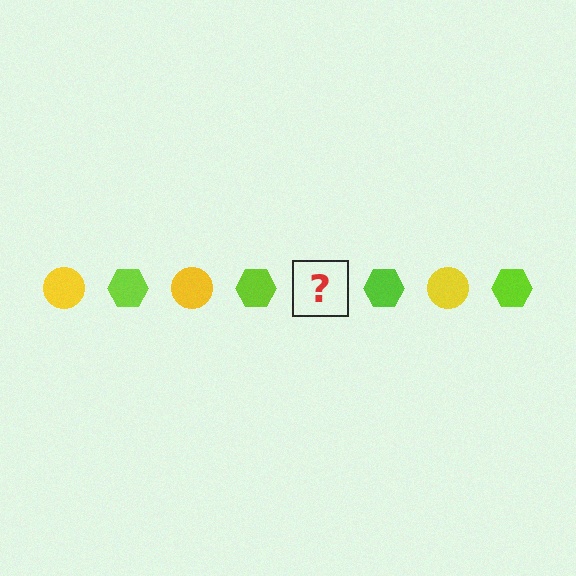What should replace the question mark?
The question mark should be replaced with a yellow circle.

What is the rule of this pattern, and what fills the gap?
The rule is that the pattern alternates between yellow circle and lime hexagon. The gap should be filled with a yellow circle.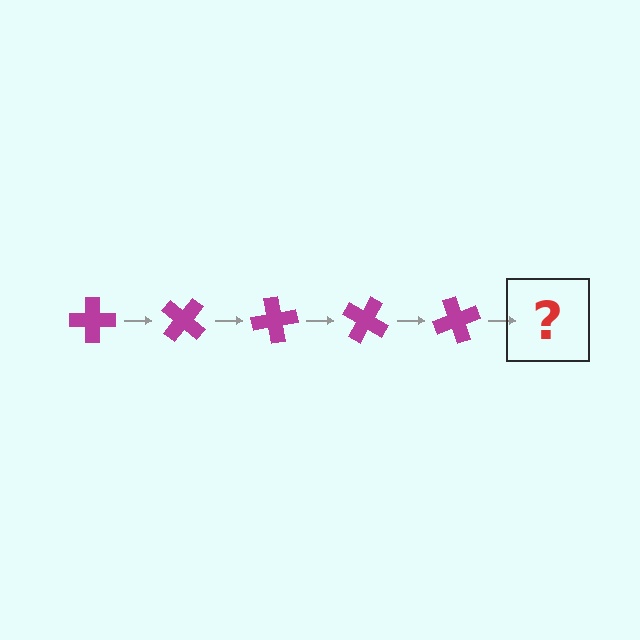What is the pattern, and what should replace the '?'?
The pattern is that the cross rotates 40 degrees each step. The '?' should be a magenta cross rotated 200 degrees.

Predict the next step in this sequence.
The next step is a magenta cross rotated 200 degrees.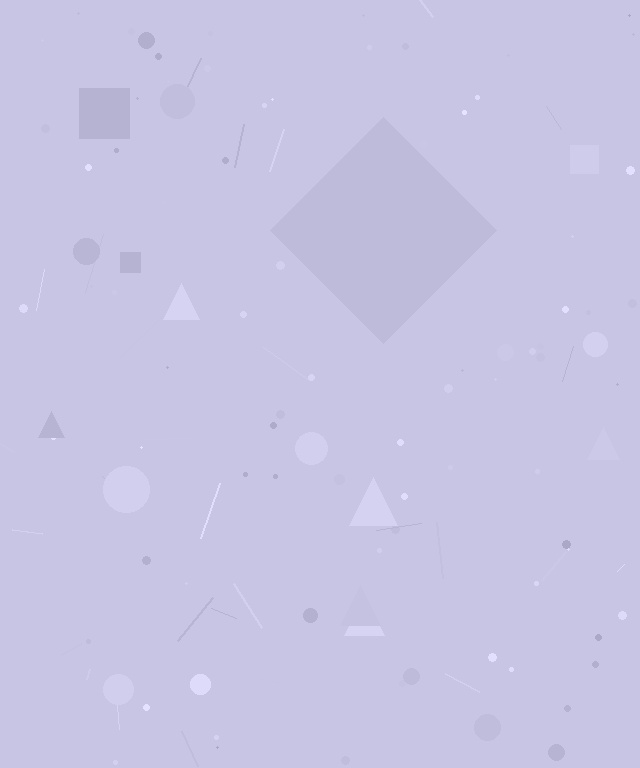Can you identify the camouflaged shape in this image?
The camouflaged shape is a diamond.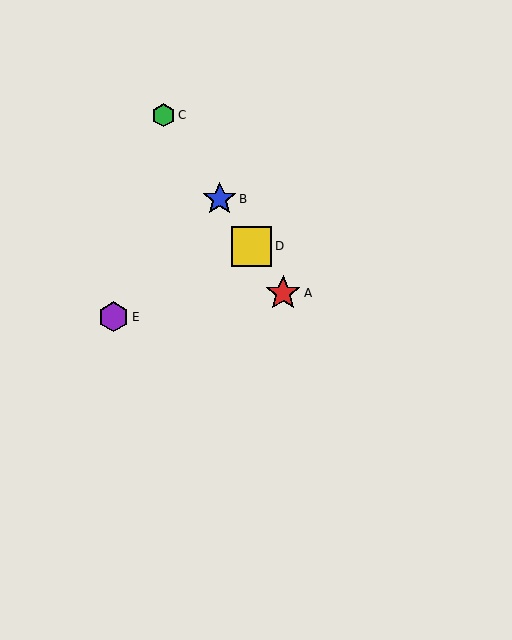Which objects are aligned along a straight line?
Objects A, B, C, D are aligned along a straight line.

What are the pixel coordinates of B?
Object B is at (220, 199).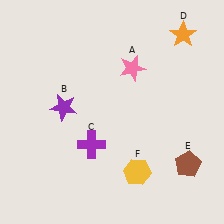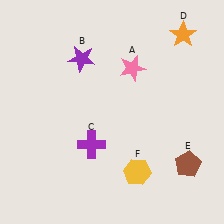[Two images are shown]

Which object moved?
The purple star (B) moved up.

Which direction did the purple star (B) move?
The purple star (B) moved up.